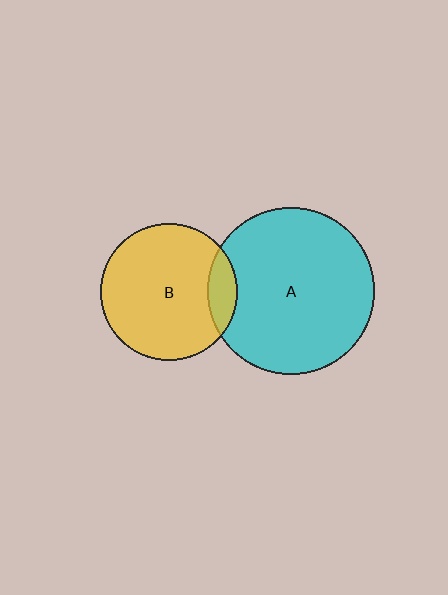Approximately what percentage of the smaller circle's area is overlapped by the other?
Approximately 15%.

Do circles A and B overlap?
Yes.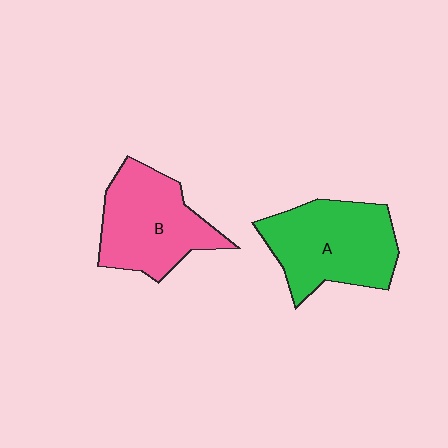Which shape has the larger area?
Shape A (green).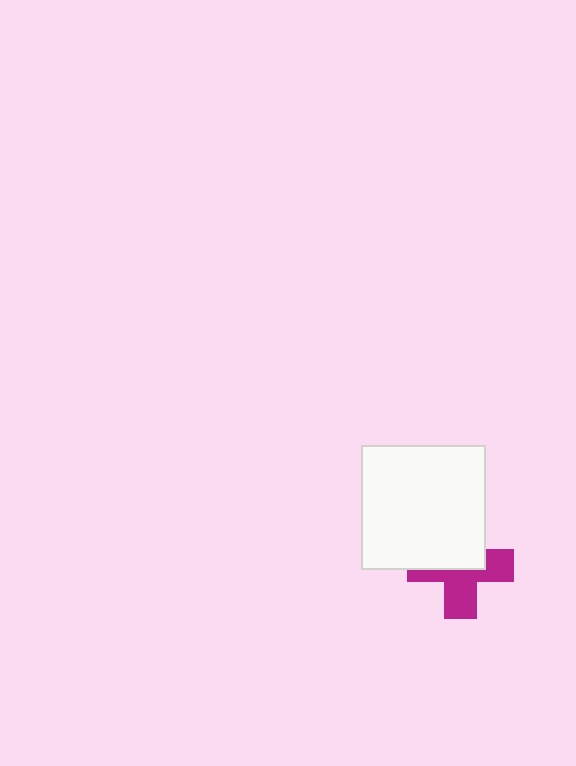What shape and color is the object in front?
The object in front is a white square.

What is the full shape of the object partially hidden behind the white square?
The partially hidden object is a magenta cross.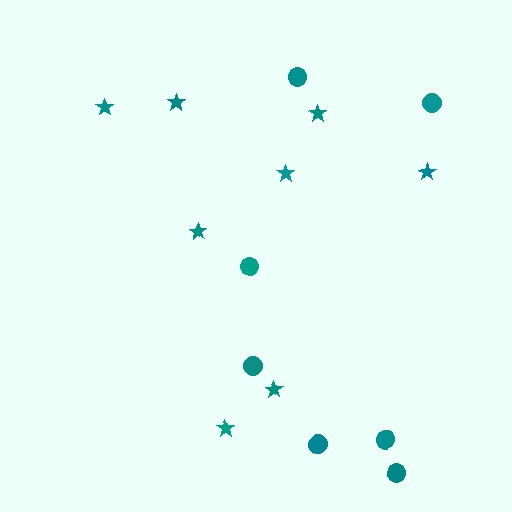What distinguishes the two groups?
There are 2 groups: one group of circles (7) and one group of stars (8).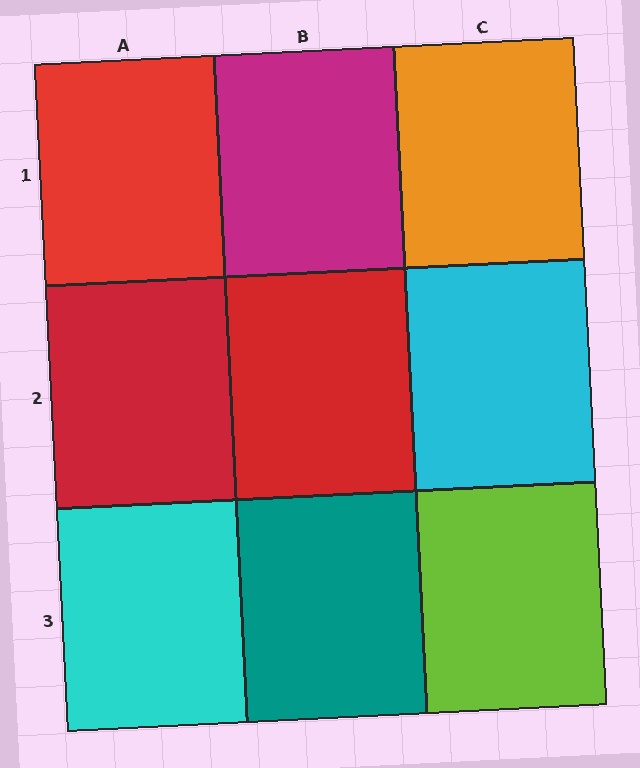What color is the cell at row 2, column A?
Red.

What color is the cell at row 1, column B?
Magenta.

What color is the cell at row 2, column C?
Cyan.